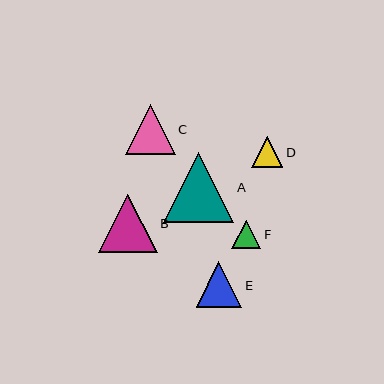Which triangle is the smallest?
Triangle F is the smallest with a size of approximately 29 pixels.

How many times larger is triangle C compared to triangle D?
Triangle C is approximately 1.6 times the size of triangle D.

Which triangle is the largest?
Triangle A is the largest with a size of approximately 70 pixels.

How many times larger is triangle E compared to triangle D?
Triangle E is approximately 1.5 times the size of triangle D.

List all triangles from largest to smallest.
From largest to smallest: A, B, C, E, D, F.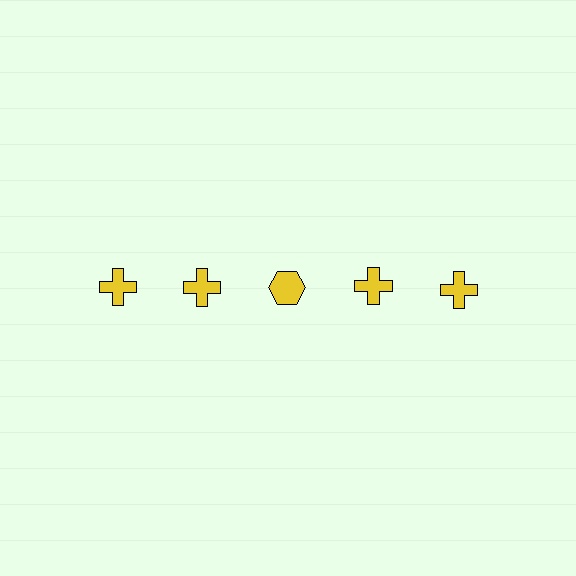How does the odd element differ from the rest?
It has a different shape: hexagon instead of cross.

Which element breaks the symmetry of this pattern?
The yellow hexagon in the top row, center column breaks the symmetry. All other shapes are yellow crosses.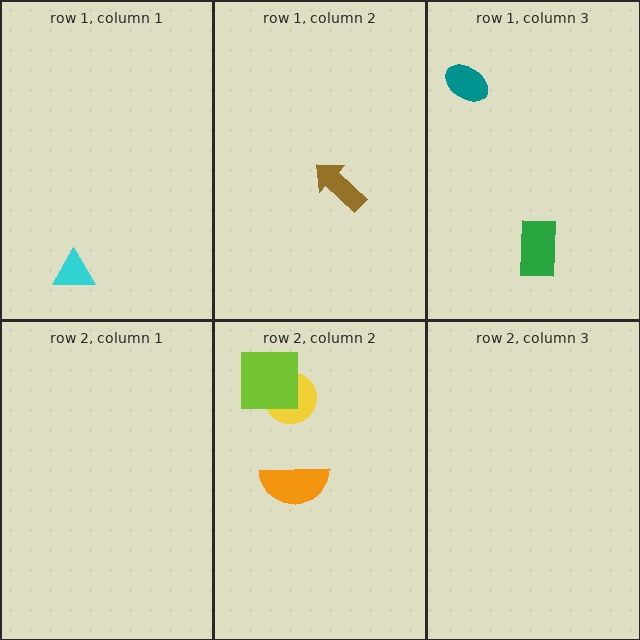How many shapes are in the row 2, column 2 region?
3.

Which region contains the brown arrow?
The row 1, column 2 region.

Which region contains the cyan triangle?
The row 1, column 1 region.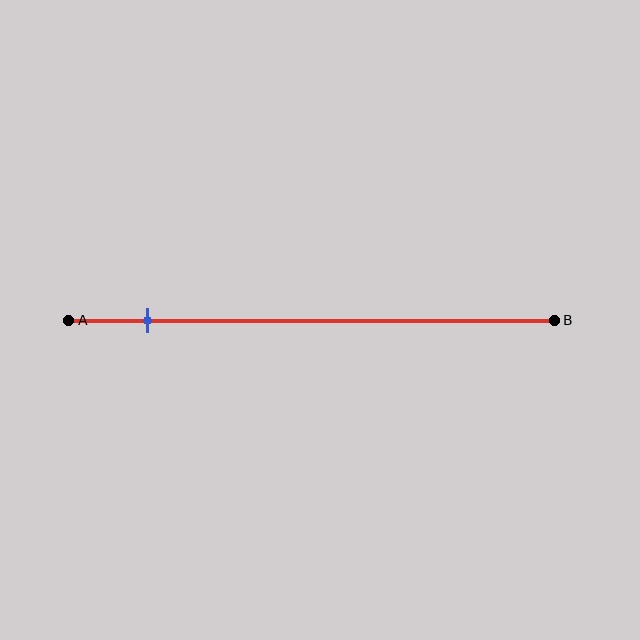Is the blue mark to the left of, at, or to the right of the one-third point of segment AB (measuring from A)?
The blue mark is to the left of the one-third point of segment AB.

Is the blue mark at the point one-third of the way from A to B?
No, the mark is at about 15% from A, not at the 33% one-third point.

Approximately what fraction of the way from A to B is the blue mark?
The blue mark is approximately 15% of the way from A to B.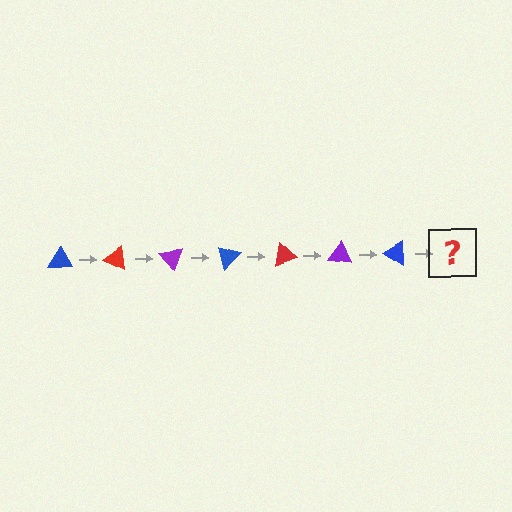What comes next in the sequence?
The next element should be a red triangle, rotated 175 degrees from the start.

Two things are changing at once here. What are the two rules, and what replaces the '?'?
The two rules are that it rotates 25 degrees each step and the color cycles through blue, red, and purple. The '?' should be a red triangle, rotated 175 degrees from the start.